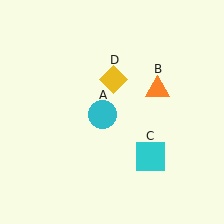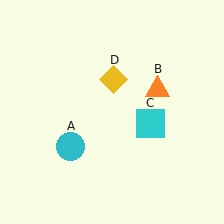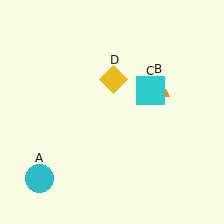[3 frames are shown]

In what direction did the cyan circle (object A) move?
The cyan circle (object A) moved down and to the left.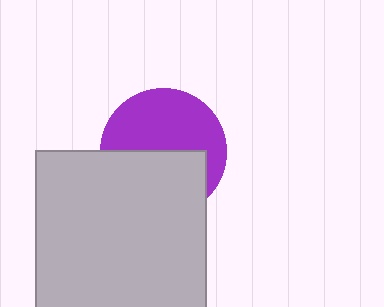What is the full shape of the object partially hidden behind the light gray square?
The partially hidden object is a purple circle.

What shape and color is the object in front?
The object in front is a light gray square.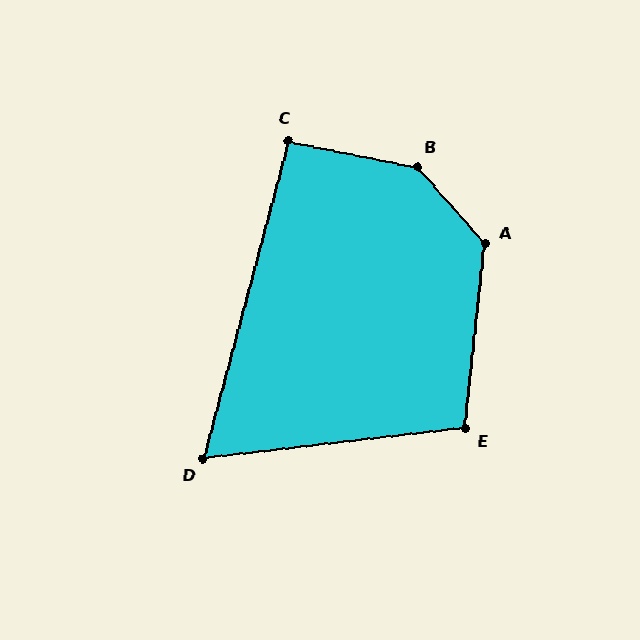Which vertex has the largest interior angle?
B, at approximately 142 degrees.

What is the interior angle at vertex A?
Approximately 133 degrees (obtuse).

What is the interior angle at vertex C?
Approximately 94 degrees (approximately right).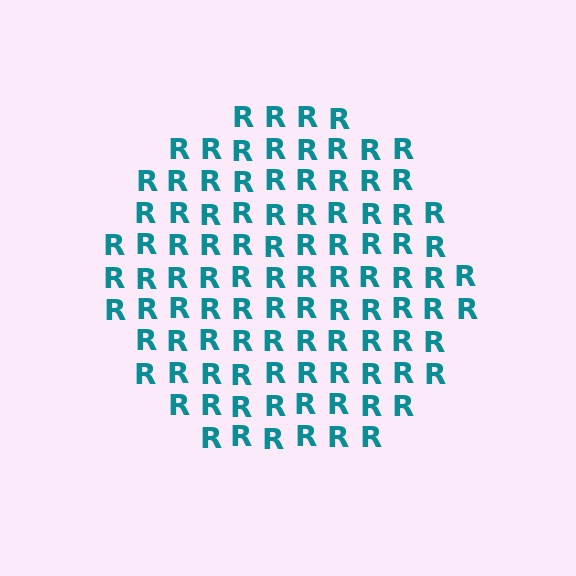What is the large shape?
The large shape is a circle.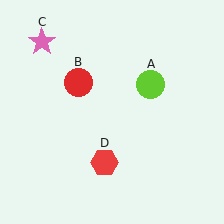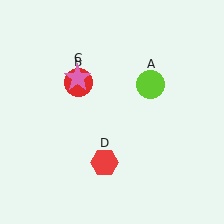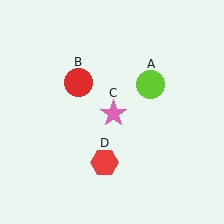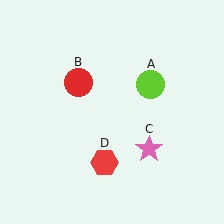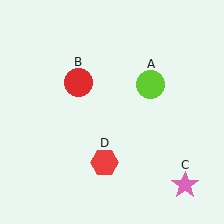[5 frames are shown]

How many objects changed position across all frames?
1 object changed position: pink star (object C).